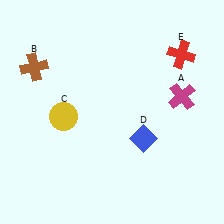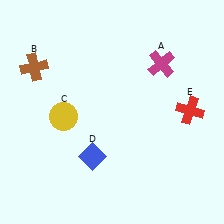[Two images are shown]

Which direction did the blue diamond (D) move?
The blue diamond (D) moved left.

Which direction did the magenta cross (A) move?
The magenta cross (A) moved up.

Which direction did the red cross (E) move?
The red cross (E) moved down.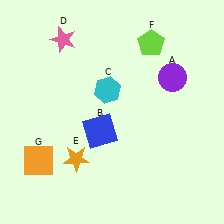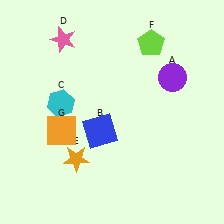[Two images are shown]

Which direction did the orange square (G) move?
The orange square (G) moved up.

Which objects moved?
The objects that moved are: the cyan hexagon (C), the orange square (G).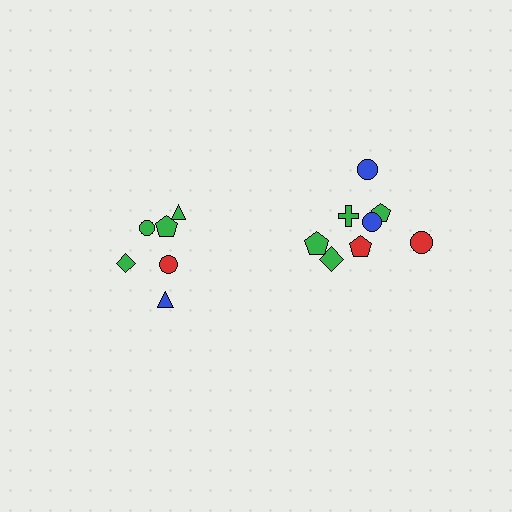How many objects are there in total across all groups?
There are 14 objects.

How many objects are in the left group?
There are 6 objects.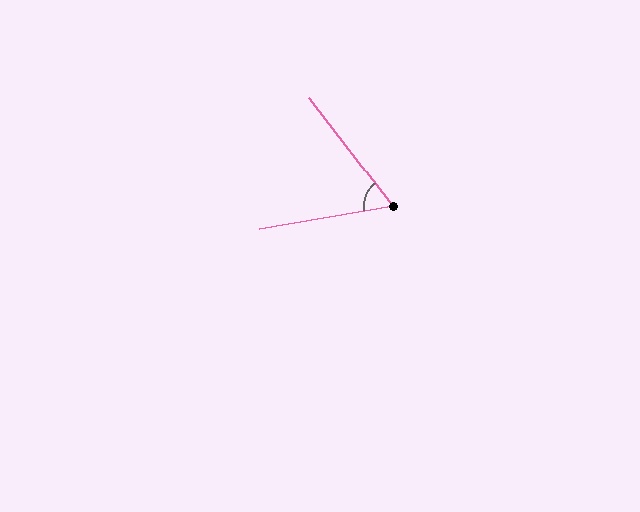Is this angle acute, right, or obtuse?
It is acute.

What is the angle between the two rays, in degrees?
Approximately 62 degrees.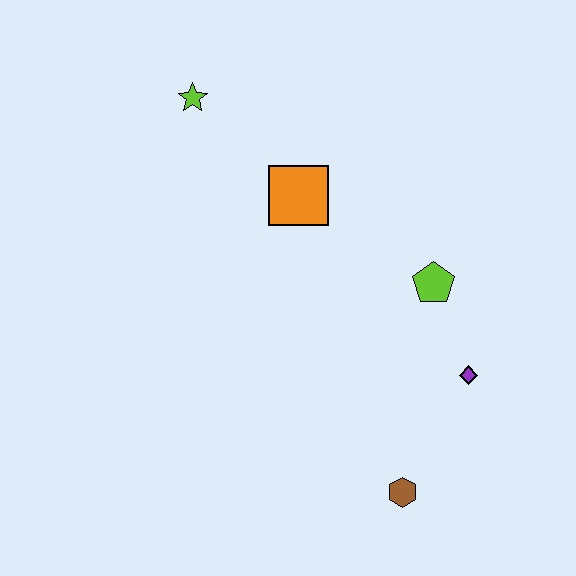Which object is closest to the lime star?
The orange square is closest to the lime star.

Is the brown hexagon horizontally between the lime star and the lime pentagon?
Yes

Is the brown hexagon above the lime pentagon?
No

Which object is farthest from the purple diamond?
The lime star is farthest from the purple diamond.